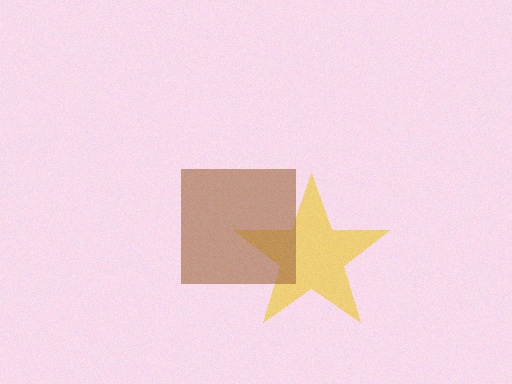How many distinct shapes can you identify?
There are 2 distinct shapes: a yellow star, a brown square.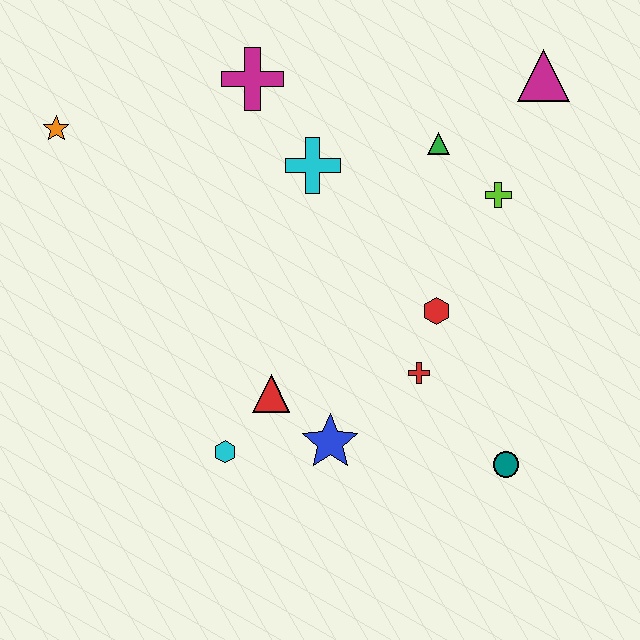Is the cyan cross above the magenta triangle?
No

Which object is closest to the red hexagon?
The red cross is closest to the red hexagon.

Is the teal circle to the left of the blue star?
No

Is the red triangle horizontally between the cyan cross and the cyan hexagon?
Yes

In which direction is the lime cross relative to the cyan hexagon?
The lime cross is to the right of the cyan hexagon.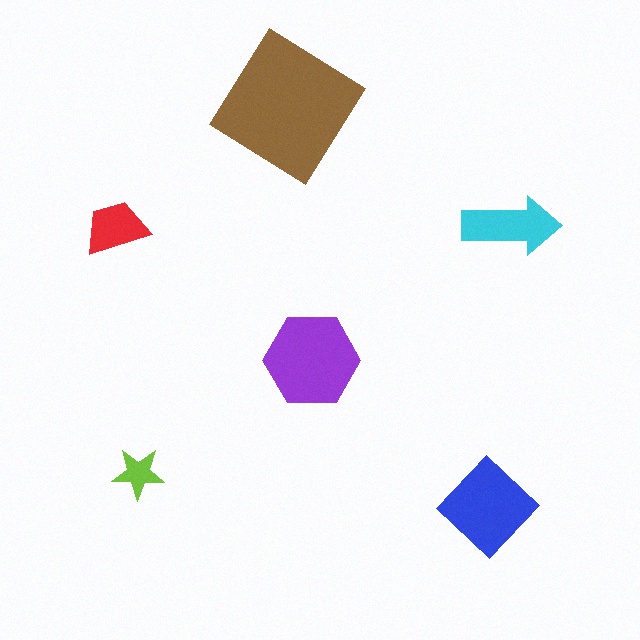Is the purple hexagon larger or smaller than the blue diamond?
Larger.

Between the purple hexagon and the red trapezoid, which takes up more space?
The purple hexagon.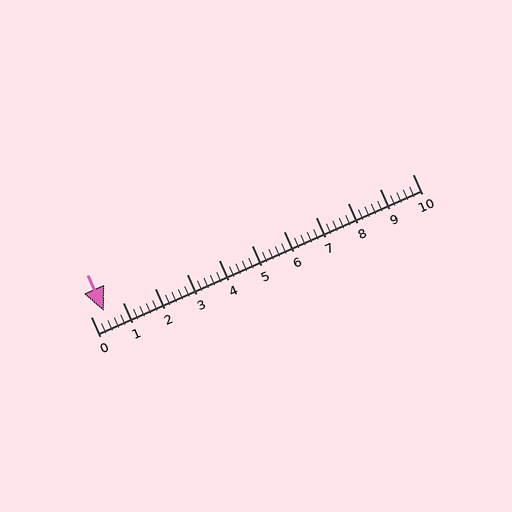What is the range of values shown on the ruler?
The ruler shows values from 0 to 10.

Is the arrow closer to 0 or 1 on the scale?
The arrow is closer to 0.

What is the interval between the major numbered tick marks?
The major tick marks are spaced 1 units apart.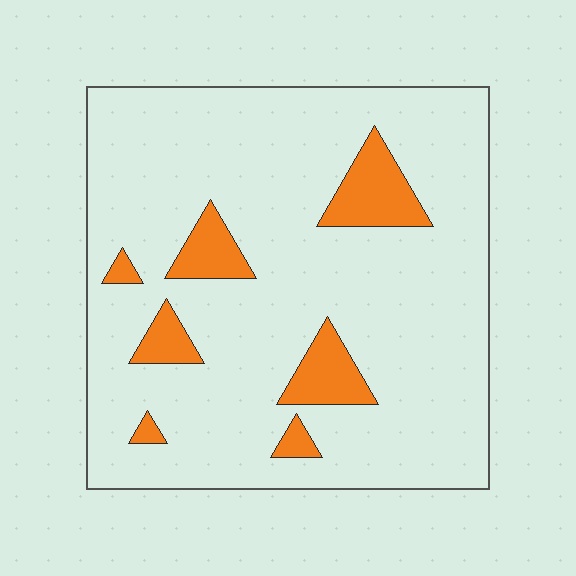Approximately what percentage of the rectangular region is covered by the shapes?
Approximately 10%.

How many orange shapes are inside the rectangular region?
7.